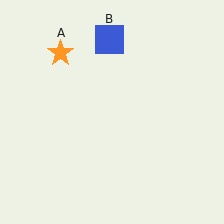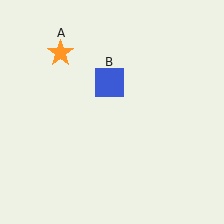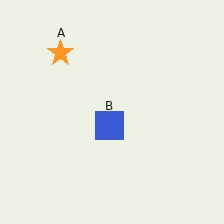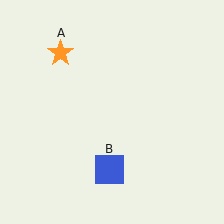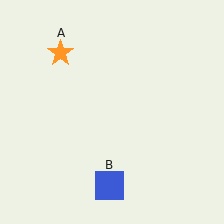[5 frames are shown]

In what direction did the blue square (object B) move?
The blue square (object B) moved down.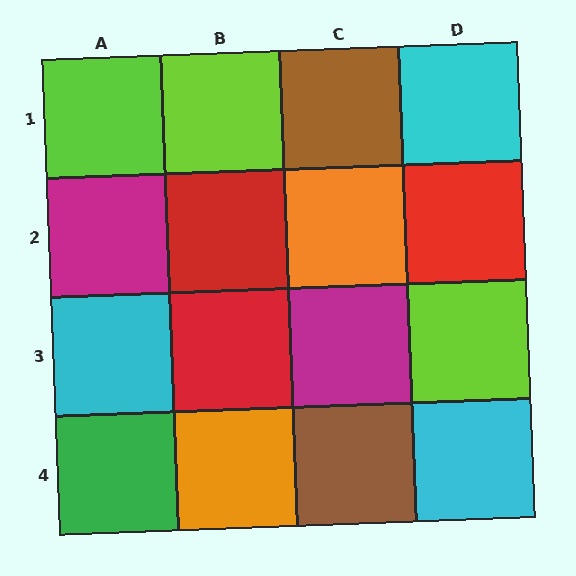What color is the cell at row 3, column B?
Red.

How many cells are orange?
2 cells are orange.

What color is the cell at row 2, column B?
Red.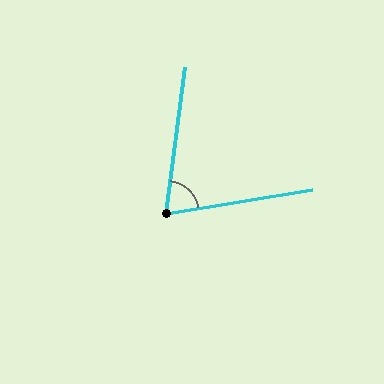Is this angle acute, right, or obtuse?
It is acute.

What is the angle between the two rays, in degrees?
Approximately 73 degrees.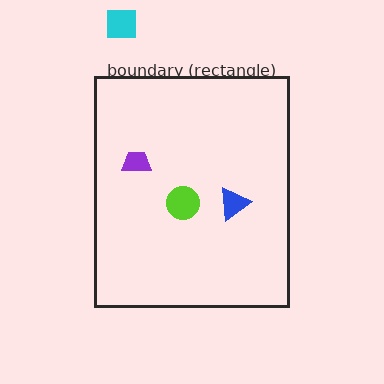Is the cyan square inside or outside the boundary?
Outside.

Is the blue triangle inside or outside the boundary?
Inside.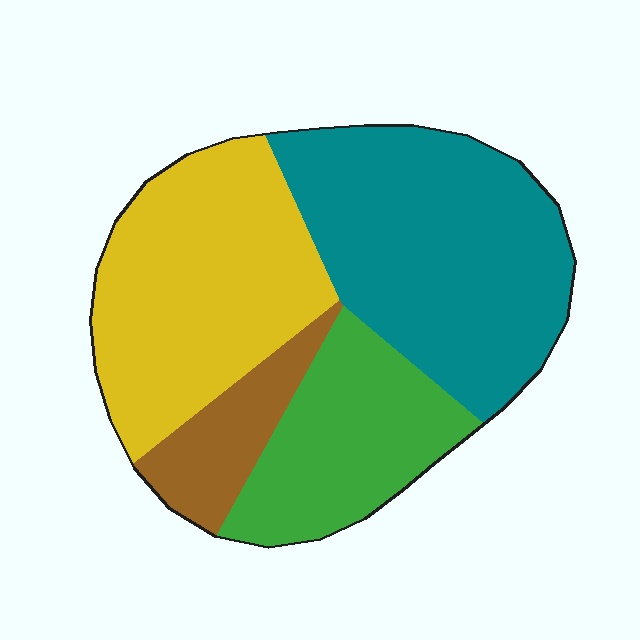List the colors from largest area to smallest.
From largest to smallest: teal, yellow, green, brown.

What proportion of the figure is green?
Green takes up less than a quarter of the figure.